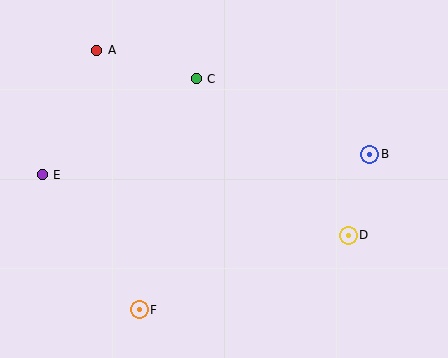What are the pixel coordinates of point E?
Point E is at (42, 175).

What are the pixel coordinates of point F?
Point F is at (139, 310).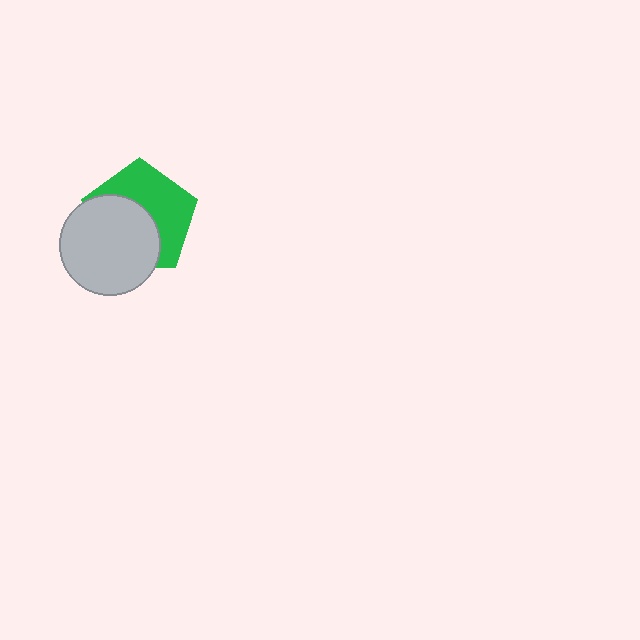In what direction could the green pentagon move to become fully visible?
The green pentagon could move toward the upper-right. That would shift it out from behind the light gray circle entirely.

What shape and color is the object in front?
The object in front is a light gray circle.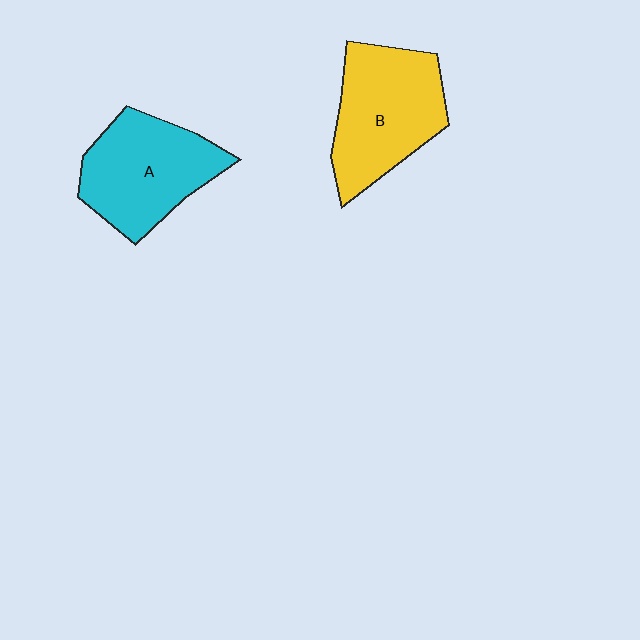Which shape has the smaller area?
Shape A (cyan).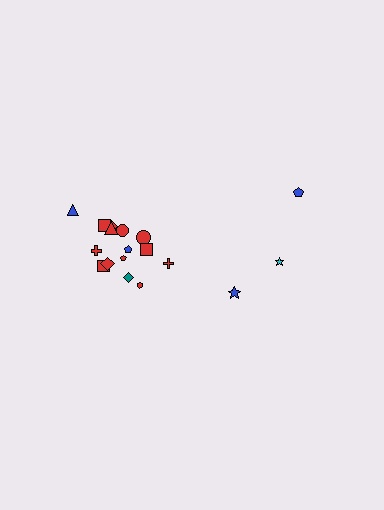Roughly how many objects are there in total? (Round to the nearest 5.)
Roughly 20 objects in total.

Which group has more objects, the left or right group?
The left group.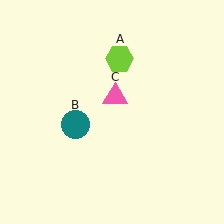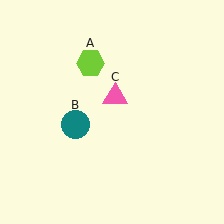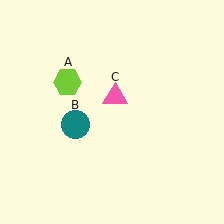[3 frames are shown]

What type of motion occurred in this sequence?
The lime hexagon (object A) rotated counterclockwise around the center of the scene.